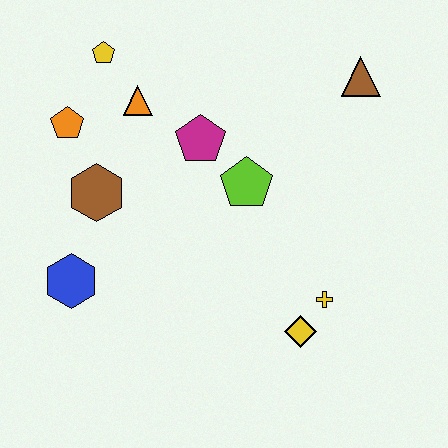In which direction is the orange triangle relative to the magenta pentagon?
The orange triangle is to the left of the magenta pentagon.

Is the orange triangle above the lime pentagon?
Yes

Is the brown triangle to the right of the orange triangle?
Yes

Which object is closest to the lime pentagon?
The magenta pentagon is closest to the lime pentagon.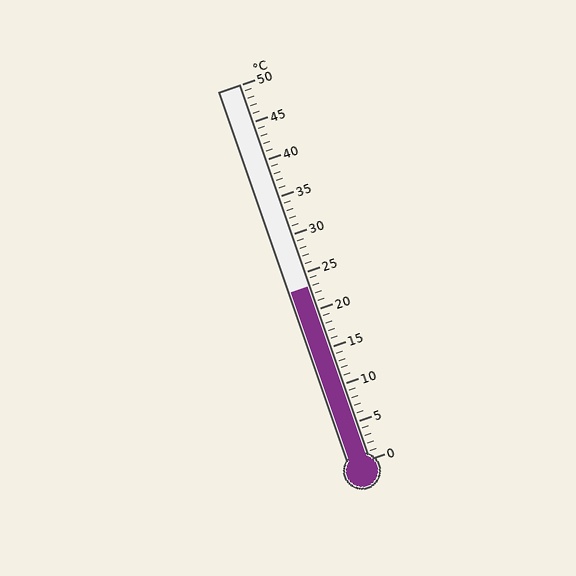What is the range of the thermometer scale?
The thermometer scale ranges from 0°C to 50°C.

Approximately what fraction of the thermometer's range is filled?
The thermometer is filled to approximately 45% of its range.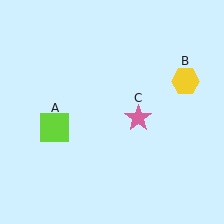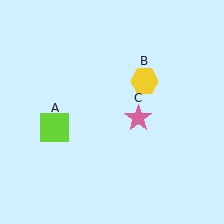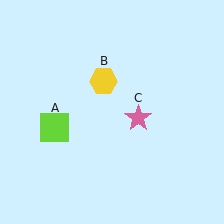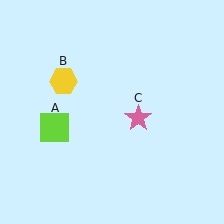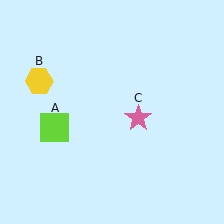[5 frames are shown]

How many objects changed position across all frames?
1 object changed position: yellow hexagon (object B).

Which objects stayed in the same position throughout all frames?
Lime square (object A) and pink star (object C) remained stationary.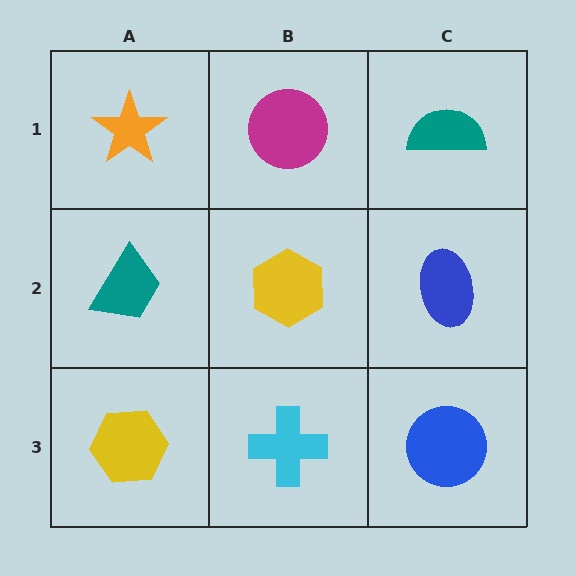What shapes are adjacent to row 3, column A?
A teal trapezoid (row 2, column A), a cyan cross (row 3, column B).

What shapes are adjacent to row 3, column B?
A yellow hexagon (row 2, column B), a yellow hexagon (row 3, column A), a blue circle (row 3, column C).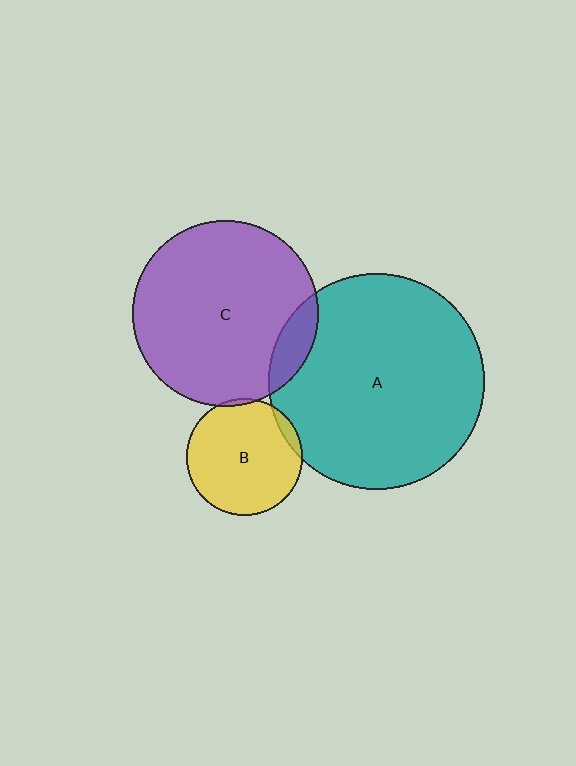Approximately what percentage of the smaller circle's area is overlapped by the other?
Approximately 5%.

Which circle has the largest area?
Circle A (teal).